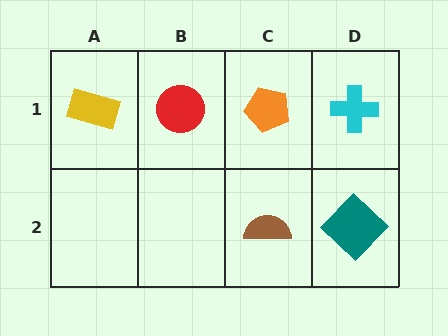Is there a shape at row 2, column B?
No, that cell is empty.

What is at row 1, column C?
An orange pentagon.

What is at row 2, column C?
A brown semicircle.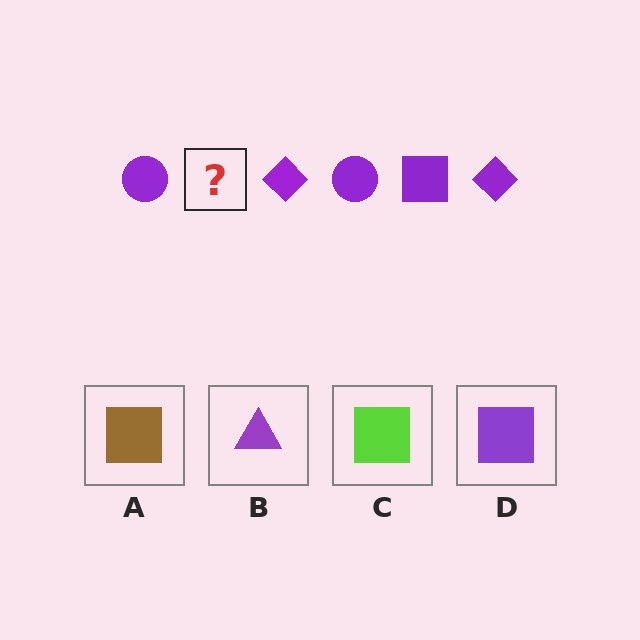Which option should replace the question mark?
Option D.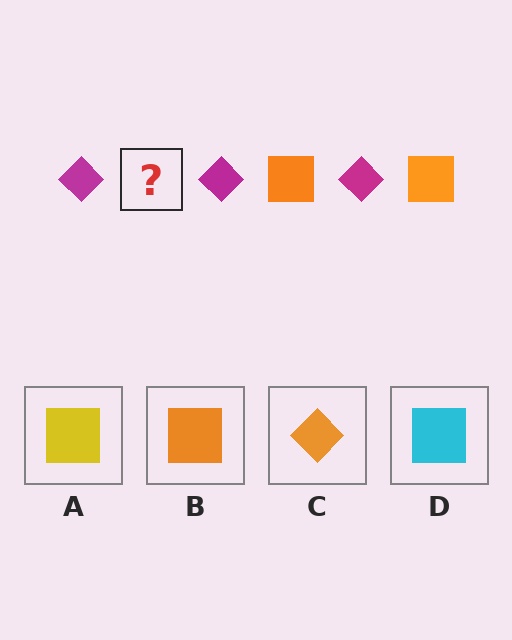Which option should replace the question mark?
Option B.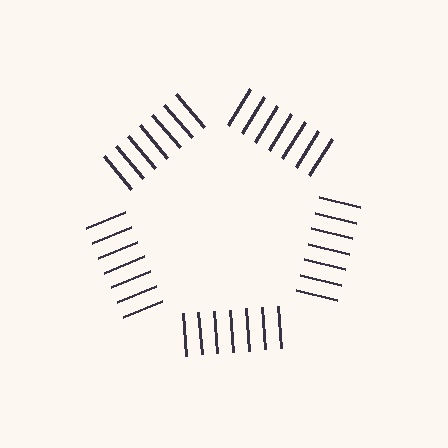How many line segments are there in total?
35 — 7 along each of the 5 edges.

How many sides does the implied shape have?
5 sides — the line-ends trace a pentagon.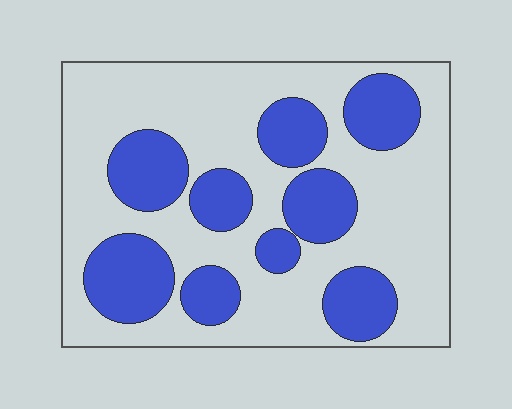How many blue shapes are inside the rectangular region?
9.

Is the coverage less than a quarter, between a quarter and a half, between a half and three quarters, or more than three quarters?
Between a quarter and a half.